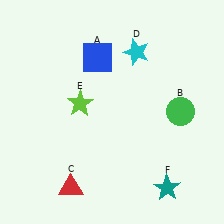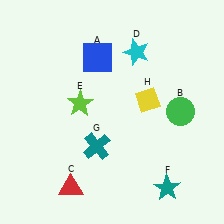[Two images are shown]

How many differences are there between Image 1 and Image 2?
There are 2 differences between the two images.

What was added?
A teal cross (G), a yellow diamond (H) were added in Image 2.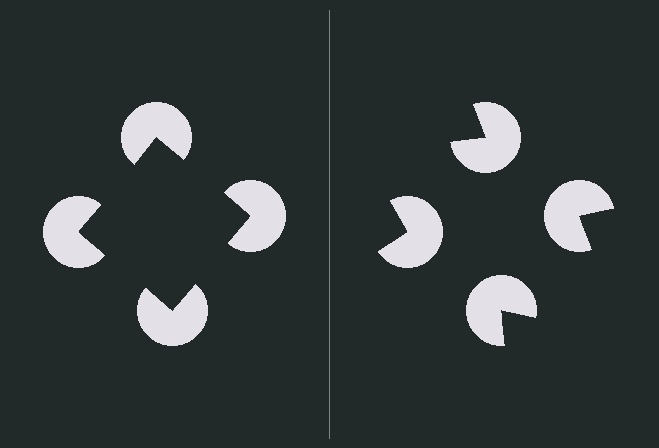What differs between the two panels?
The pac-man discs are positioned identically on both sides; only the wedge orientations differ. On the left they align to a square; on the right they are misaligned.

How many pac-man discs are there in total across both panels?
8 — 4 on each side.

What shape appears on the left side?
An illusory square.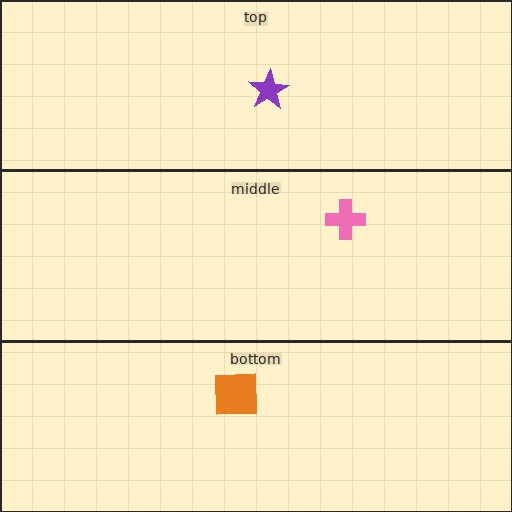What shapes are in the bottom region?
The orange square.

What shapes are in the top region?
The purple star.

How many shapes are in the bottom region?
1.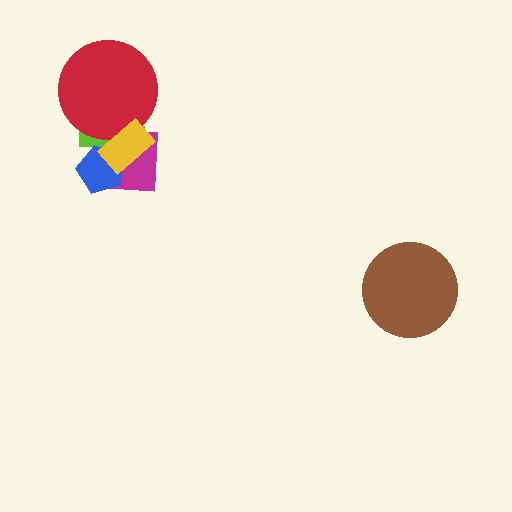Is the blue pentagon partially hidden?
Yes, it is partially covered by another shape.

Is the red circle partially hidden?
Yes, it is partially covered by another shape.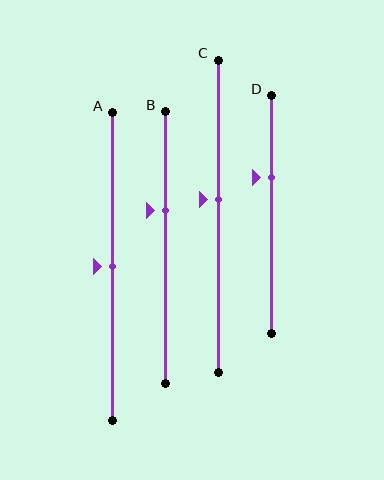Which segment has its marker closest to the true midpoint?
Segment A has its marker closest to the true midpoint.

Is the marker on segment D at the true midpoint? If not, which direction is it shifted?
No, the marker on segment D is shifted upward by about 16% of the segment length.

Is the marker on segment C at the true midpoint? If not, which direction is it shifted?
No, the marker on segment C is shifted upward by about 5% of the segment length.